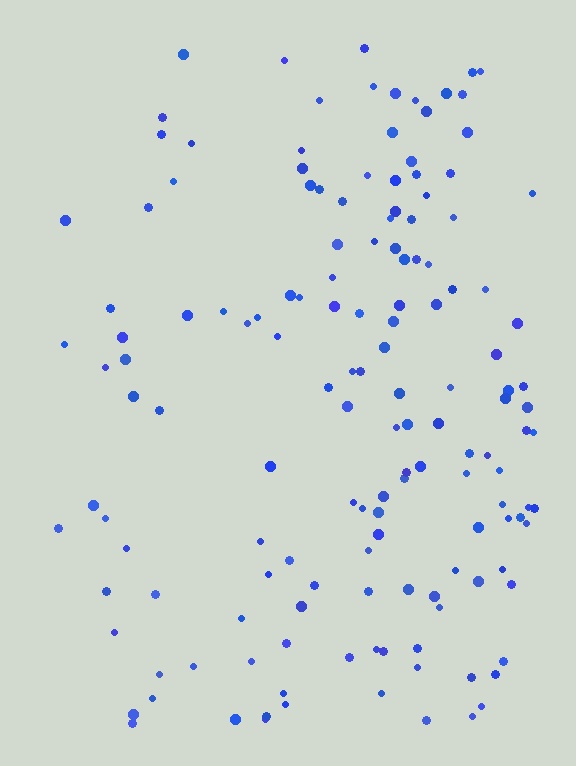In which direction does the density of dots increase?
From left to right, with the right side densest.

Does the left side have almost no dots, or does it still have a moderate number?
Still a moderate number, just noticeably fewer than the right.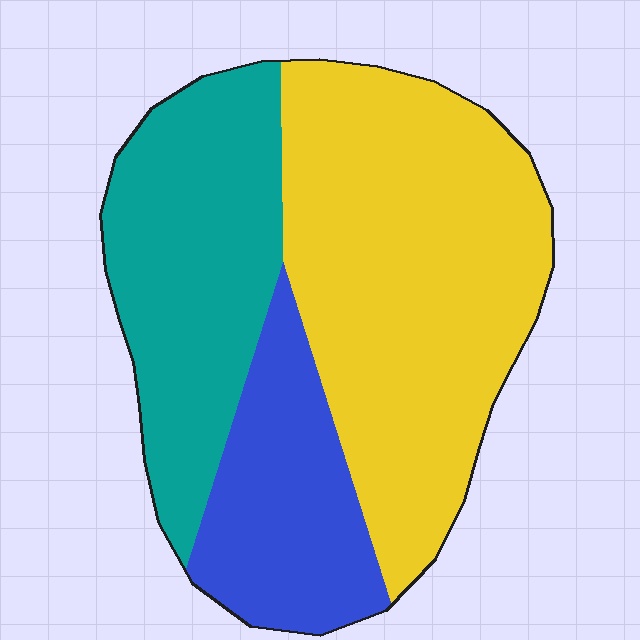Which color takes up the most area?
Yellow, at roughly 50%.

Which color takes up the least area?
Blue, at roughly 20%.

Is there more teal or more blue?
Teal.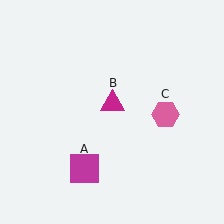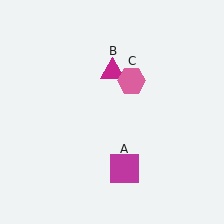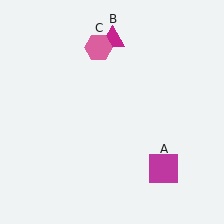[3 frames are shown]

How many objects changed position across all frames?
3 objects changed position: magenta square (object A), magenta triangle (object B), pink hexagon (object C).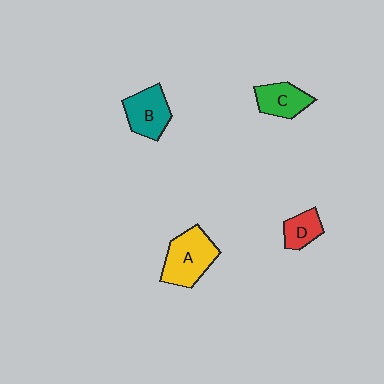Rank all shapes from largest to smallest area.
From largest to smallest: A (yellow), B (teal), C (green), D (red).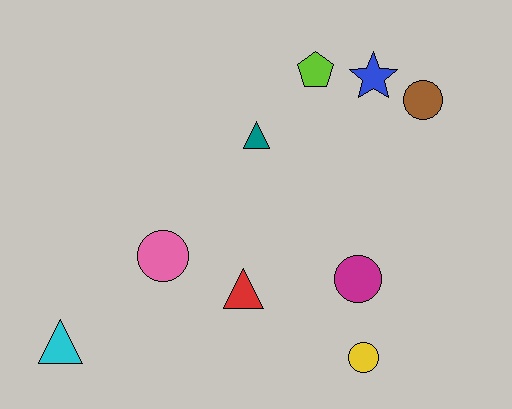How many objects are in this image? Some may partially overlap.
There are 9 objects.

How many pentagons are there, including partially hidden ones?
There is 1 pentagon.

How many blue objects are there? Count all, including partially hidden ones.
There is 1 blue object.